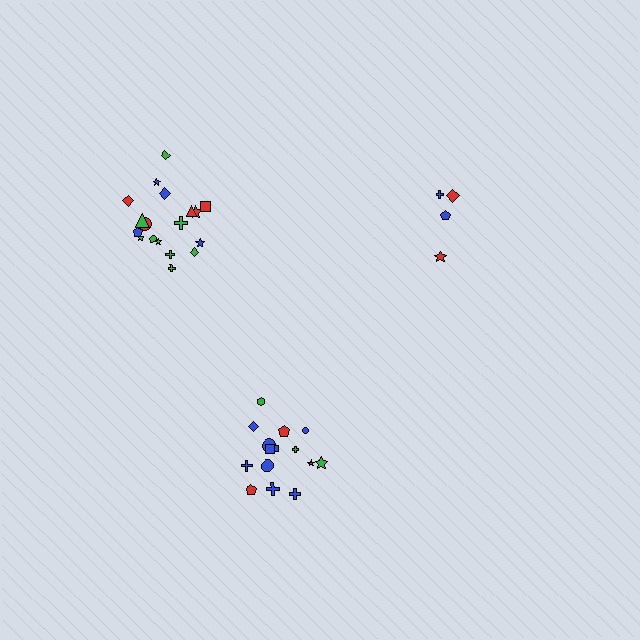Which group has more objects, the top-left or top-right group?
The top-left group.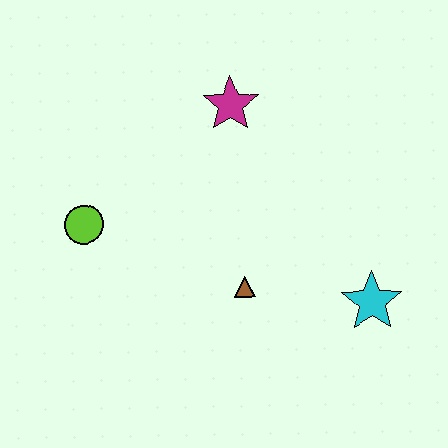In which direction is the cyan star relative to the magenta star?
The cyan star is below the magenta star.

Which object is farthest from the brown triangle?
The magenta star is farthest from the brown triangle.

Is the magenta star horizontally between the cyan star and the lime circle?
Yes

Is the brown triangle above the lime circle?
No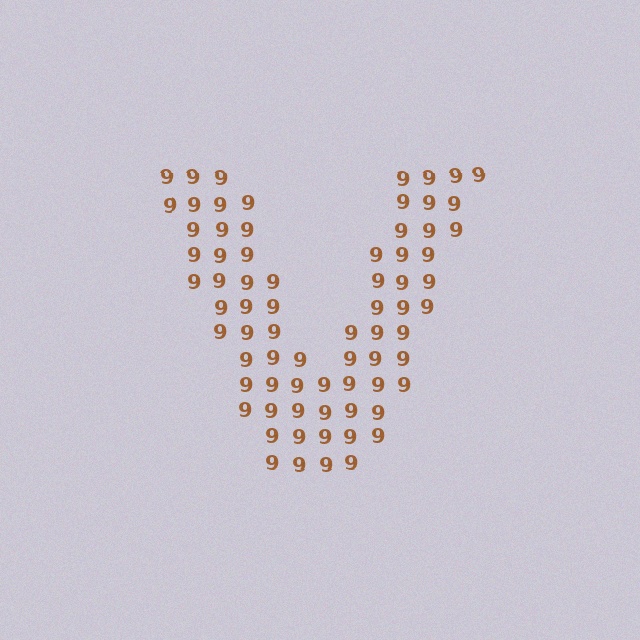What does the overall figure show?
The overall figure shows the letter V.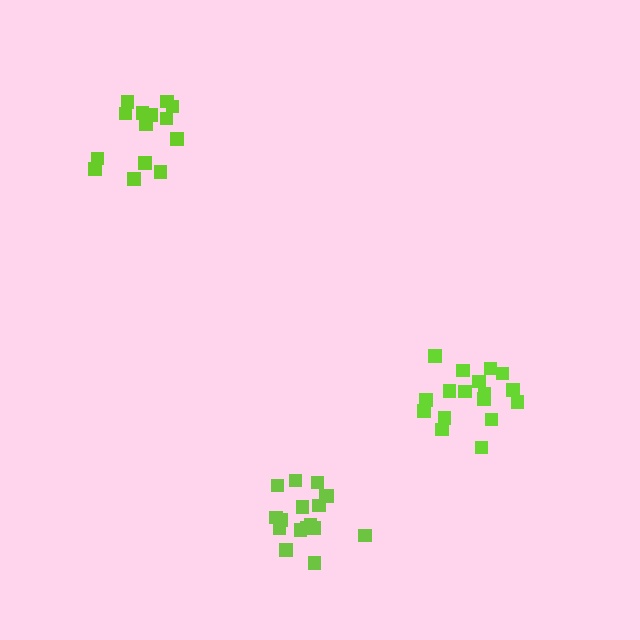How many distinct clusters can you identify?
There are 3 distinct clusters.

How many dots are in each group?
Group 1: 17 dots, Group 2: 17 dots, Group 3: 15 dots (49 total).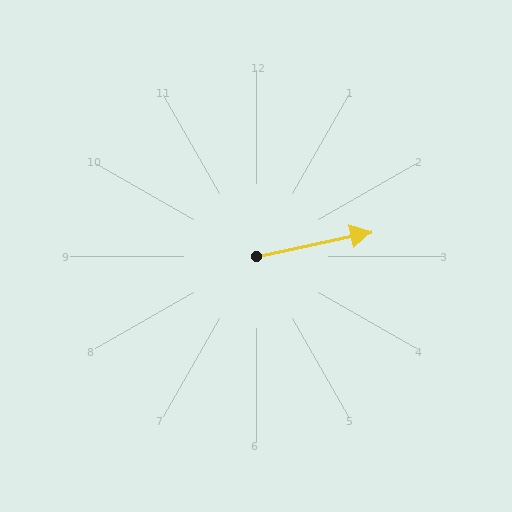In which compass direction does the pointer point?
East.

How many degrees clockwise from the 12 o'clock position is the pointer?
Approximately 78 degrees.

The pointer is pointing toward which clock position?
Roughly 3 o'clock.